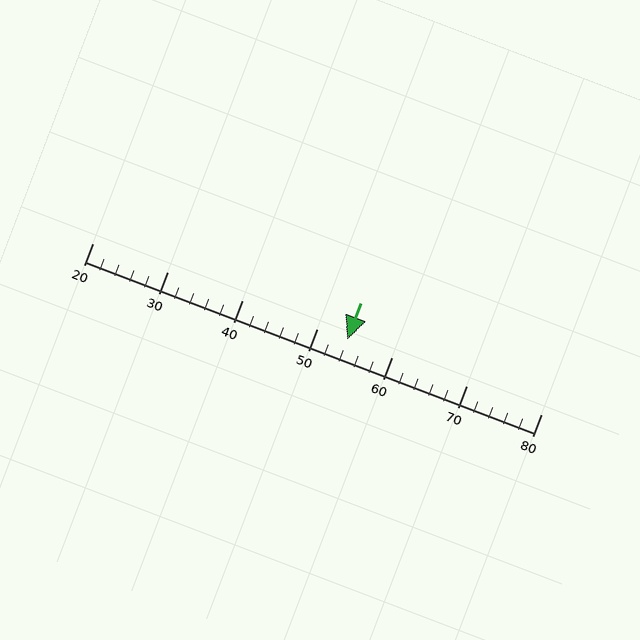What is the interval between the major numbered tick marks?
The major tick marks are spaced 10 units apart.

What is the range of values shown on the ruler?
The ruler shows values from 20 to 80.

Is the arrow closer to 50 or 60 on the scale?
The arrow is closer to 50.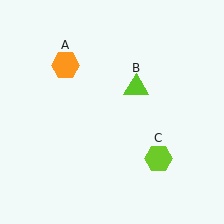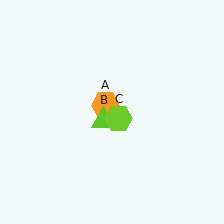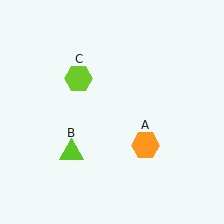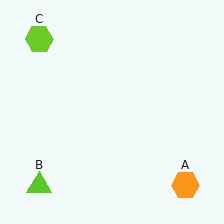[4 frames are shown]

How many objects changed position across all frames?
3 objects changed position: orange hexagon (object A), lime triangle (object B), lime hexagon (object C).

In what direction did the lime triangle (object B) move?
The lime triangle (object B) moved down and to the left.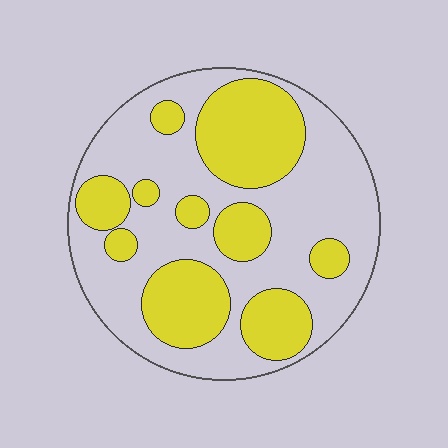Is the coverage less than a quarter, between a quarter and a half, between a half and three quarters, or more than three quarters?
Between a quarter and a half.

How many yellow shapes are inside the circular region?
10.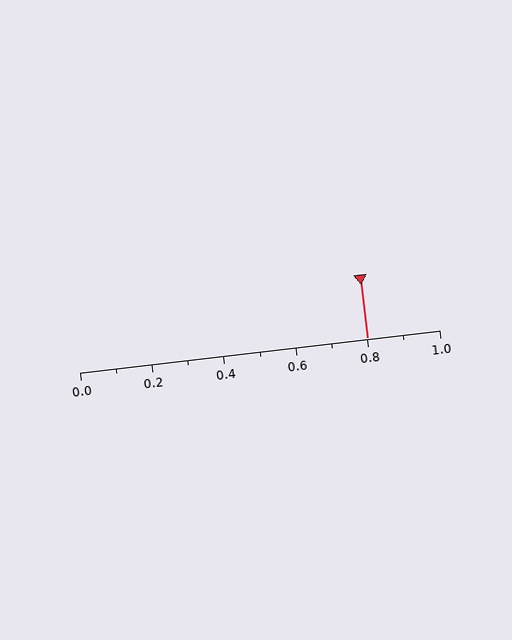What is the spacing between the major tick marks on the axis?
The major ticks are spaced 0.2 apart.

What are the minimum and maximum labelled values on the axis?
The axis runs from 0.0 to 1.0.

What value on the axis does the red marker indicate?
The marker indicates approximately 0.8.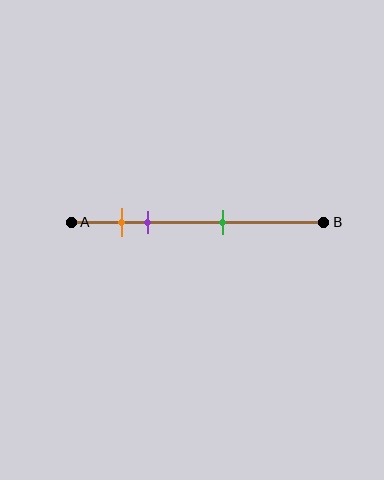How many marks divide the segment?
There are 3 marks dividing the segment.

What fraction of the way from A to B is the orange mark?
The orange mark is approximately 20% (0.2) of the way from A to B.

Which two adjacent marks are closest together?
The orange and purple marks are the closest adjacent pair.